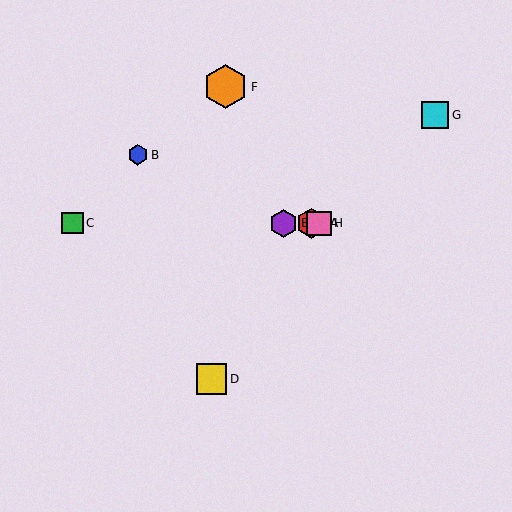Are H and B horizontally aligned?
No, H is at y≈223 and B is at y≈155.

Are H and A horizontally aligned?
Yes, both are at y≈223.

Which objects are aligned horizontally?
Objects A, C, E, H are aligned horizontally.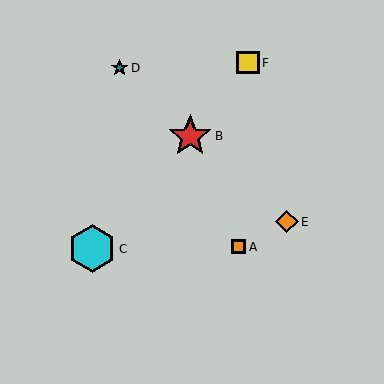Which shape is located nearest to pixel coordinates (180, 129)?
The red star (labeled B) at (190, 136) is nearest to that location.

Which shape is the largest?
The cyan hexagon (labeled C) is the largest.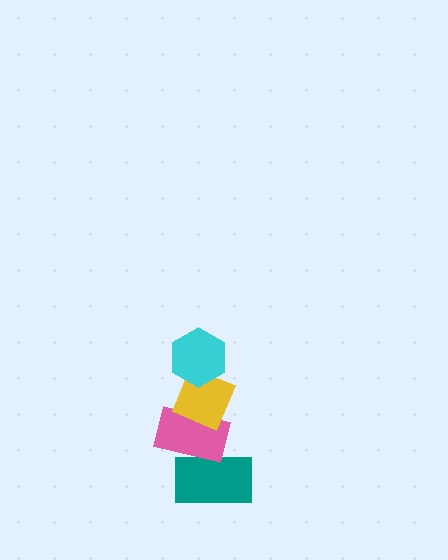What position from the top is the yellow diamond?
The yellow diamond is 2nd from the top.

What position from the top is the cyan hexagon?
The cyan hexagon is 1st from the top.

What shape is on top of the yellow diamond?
The cyan hexagon is on top of the yellow diamond.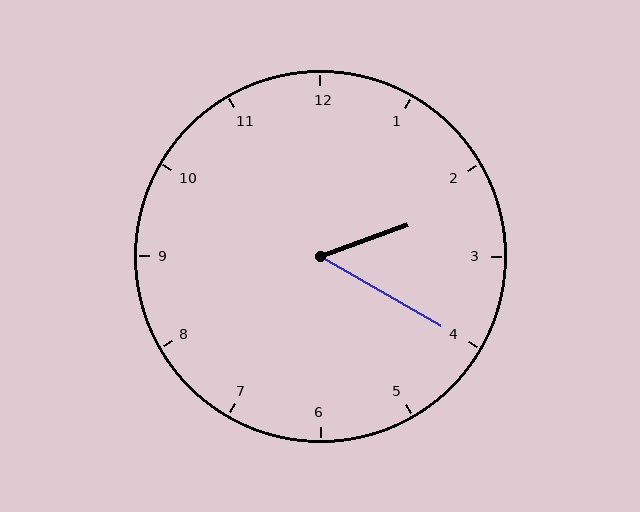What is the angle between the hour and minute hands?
Approximately 50 degrees.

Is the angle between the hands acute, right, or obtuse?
It is acute.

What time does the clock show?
2:20.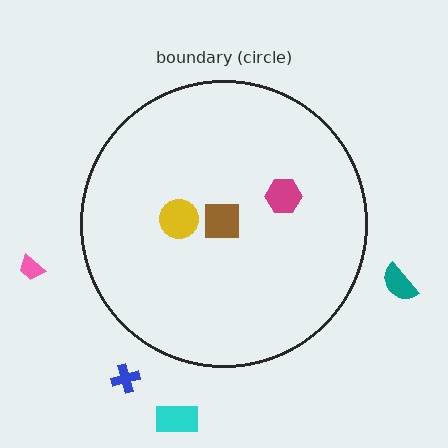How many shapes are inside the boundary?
3 inside, 4 outside.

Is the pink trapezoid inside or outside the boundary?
Outside.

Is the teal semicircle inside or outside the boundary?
Outside.